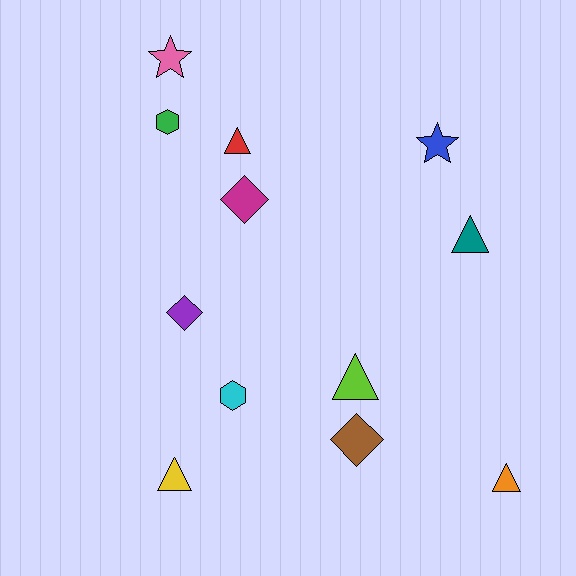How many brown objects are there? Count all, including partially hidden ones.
There is 1 brown object.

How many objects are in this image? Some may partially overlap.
There are 12 objects.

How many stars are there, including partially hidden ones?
There are 2 stars.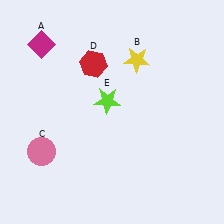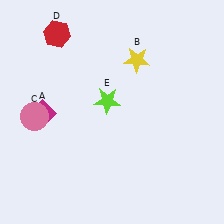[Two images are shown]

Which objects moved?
The objects that moved are: the magenta diamond (A), the pink circle (C), the red hexagon (D).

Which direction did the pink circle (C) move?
The pink circle (C) moved up.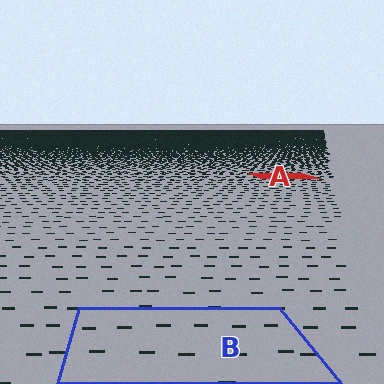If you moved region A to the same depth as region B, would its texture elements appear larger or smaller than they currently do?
They would appear larger. At a closer depth, the same texture elements are projected at a bigger on-screen size.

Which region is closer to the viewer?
Region B is closer. The texture elements there are larger and more spread out.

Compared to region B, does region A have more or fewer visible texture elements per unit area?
Region A has more texture elements per unit area — they are packed more densely because it is farther away.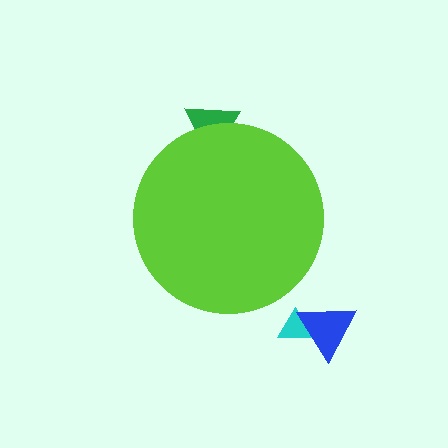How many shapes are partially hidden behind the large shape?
1 shape is partially hidden.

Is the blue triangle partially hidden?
No, the blue triangle is fully visible.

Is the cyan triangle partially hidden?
No, the cyan triangle is fully visible.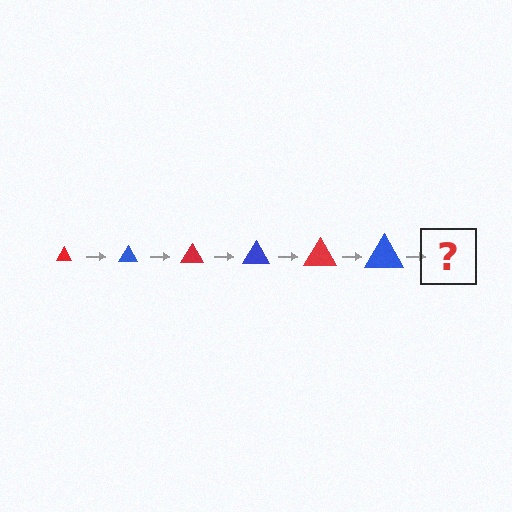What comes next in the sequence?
The next element should be a red triangle, larger than the previous one.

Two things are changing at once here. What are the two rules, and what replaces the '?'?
The two rules are that the triangle grows larger each step and the color cycles through red and blue. The '?' should be a red triangle, larger than the previous one.